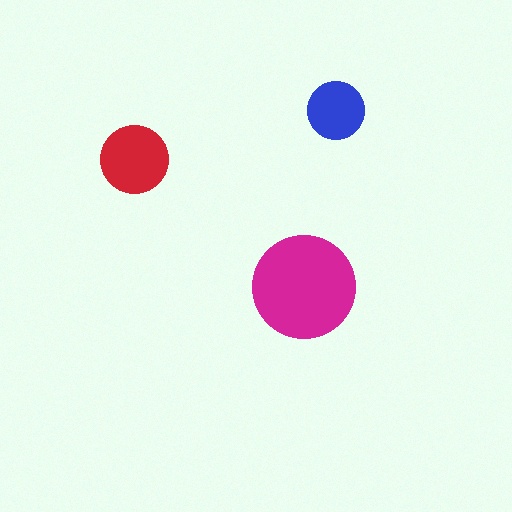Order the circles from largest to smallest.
the magenta one, the red one, the blue one.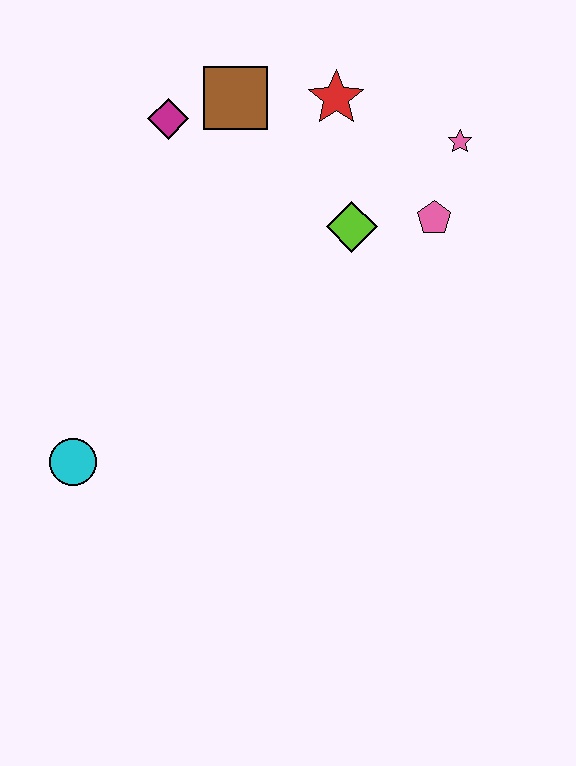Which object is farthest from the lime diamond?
The cyan circle is farthest from the lime diamond.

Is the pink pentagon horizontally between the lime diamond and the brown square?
No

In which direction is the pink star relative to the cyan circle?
The pink star is to the right of the cyan circle.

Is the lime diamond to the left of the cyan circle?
No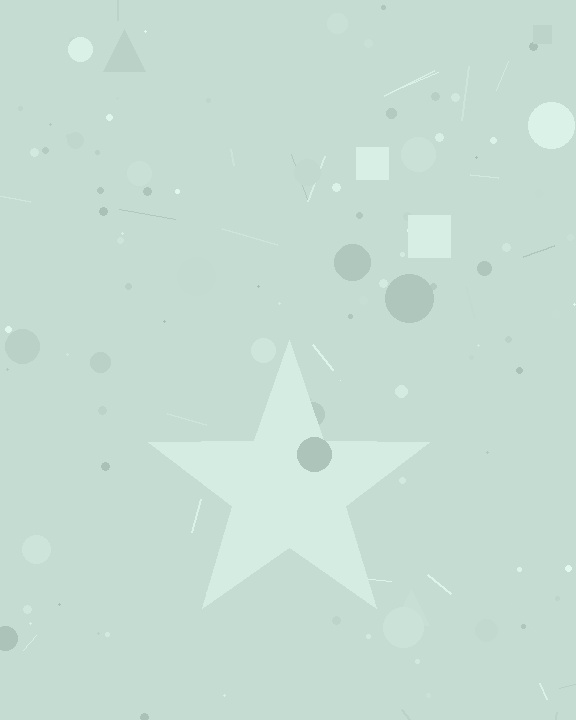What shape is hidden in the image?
A star is hidden in the image.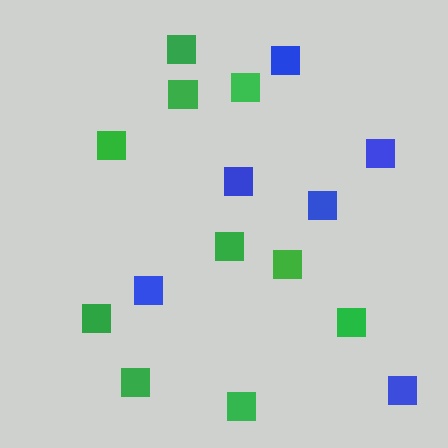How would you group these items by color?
There are 2 groups: one group of green squares (10) and one group of blue squares (6).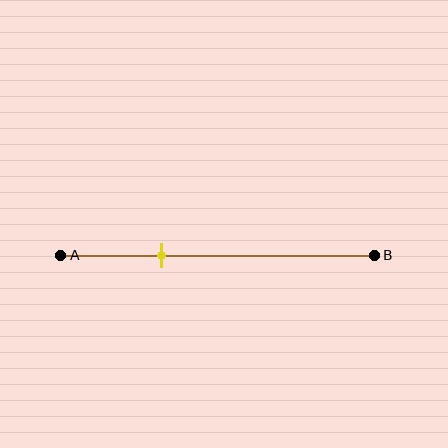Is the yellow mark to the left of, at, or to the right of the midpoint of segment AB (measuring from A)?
The yellow mark is to the left of the midpoint of segment AB.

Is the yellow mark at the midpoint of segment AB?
No, the mark is at about 30% from A, not at the 50% midpoint.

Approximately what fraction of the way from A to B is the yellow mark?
The yellow mark is approximately 30% of the way from A to B.